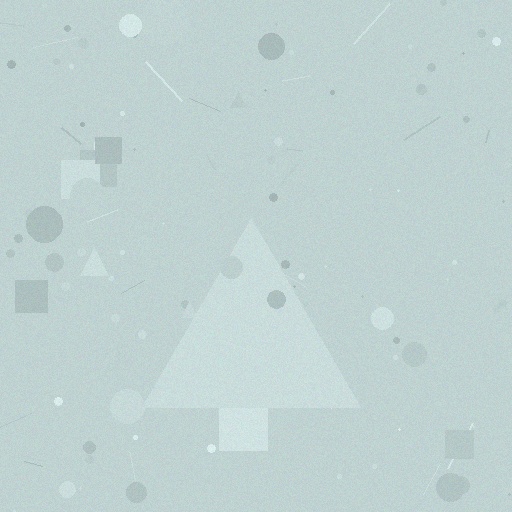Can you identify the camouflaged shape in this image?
The camouflaged shape is a triangle.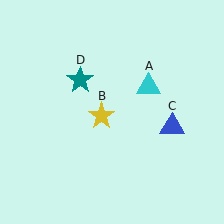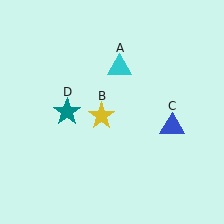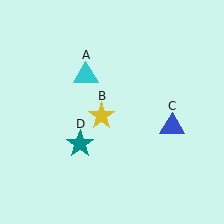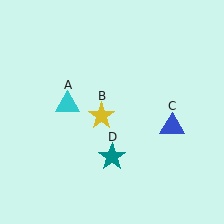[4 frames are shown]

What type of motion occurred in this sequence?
The cyan triangle (object A), teal star (object D) rotated counterclockwise around the center of the scene.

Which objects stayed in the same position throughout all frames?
Yellow star (object B) and blue triangle (object C) remained stationary.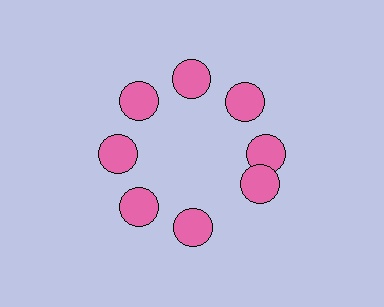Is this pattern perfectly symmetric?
No. The 8 pink circles are arranged in a ring, but one element near the 4 o'clock position is rotated out of alignment along the ring, breaking the 8-fold rotational symmetry.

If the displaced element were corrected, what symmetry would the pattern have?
It would have 8-fold rotational symmetry — the pattern would map onto itself every 45 degrees.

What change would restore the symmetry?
The symmetry would be restored by rotating it back into even spacing with its neighbors so that all 8 circles sit at equal angles and equal distance from the center.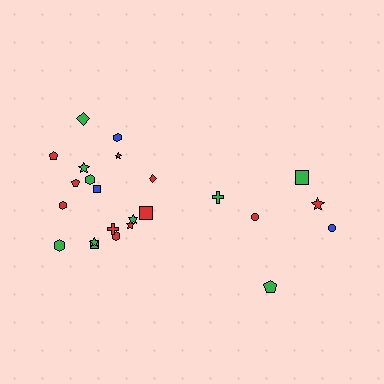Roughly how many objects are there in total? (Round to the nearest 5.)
Roughly 25 objects in total.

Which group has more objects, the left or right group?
The left group.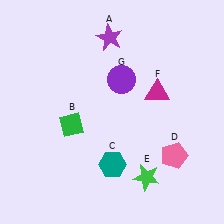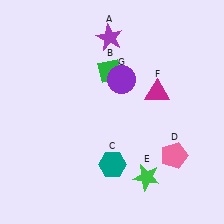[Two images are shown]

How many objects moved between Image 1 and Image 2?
1 object moved between the two images.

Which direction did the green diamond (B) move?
The green diamond (B) moved up.